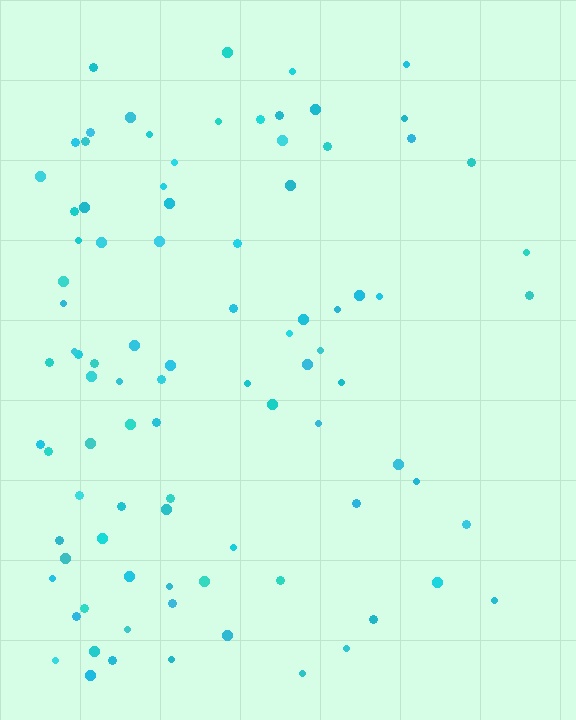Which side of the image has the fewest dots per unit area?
The right.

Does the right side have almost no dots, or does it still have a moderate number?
Still a moderate number, just noticeably fewer than the left.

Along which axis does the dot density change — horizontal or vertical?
Horizontal.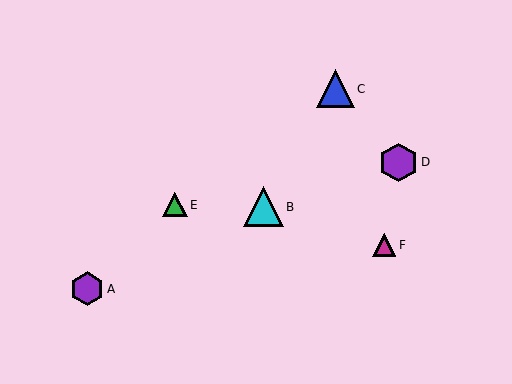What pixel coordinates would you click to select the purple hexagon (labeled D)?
Click at (398, 162) to select the purple hexagon D.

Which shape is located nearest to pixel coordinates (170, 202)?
The green triangle (labeled E) at (175, 205) is nearest to that location.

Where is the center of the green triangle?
The center of the green triangle is at (175, 205).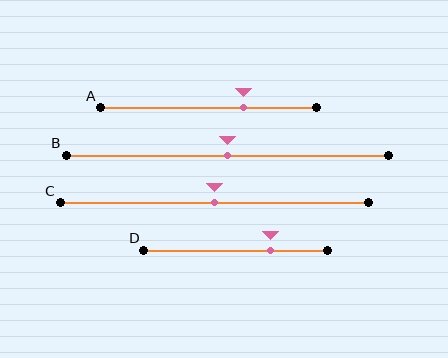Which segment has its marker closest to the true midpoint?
Segment B has its marker closest to the true midpoint.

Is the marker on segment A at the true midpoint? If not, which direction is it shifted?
No, the marker on segment A is shifted to the right by about 16% of the segment length.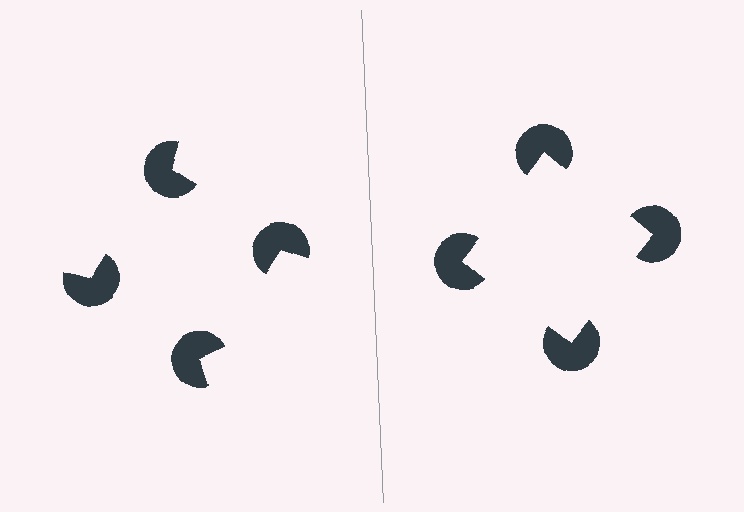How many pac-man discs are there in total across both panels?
8 — 4 on each side.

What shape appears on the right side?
An illusory square.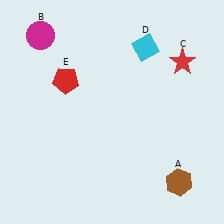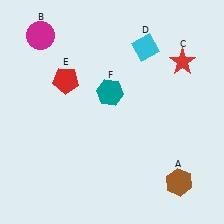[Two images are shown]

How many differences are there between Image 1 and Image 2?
There is 1 difference between the two images.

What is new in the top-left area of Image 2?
A teal hexagon (F) was added in the top-left area of Image 2.